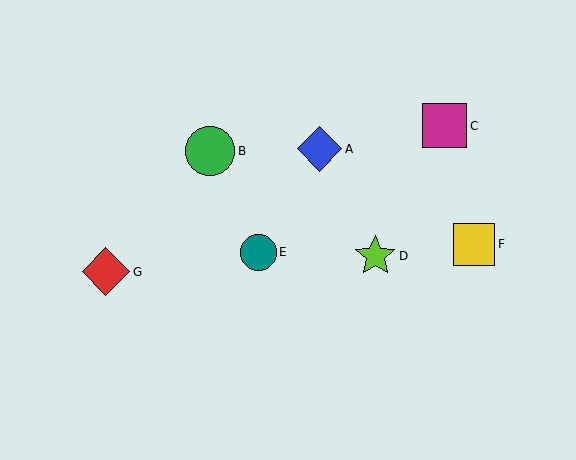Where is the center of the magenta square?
The center of the magenta square is at (444, 126).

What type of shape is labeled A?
Shape A is a blue diamond.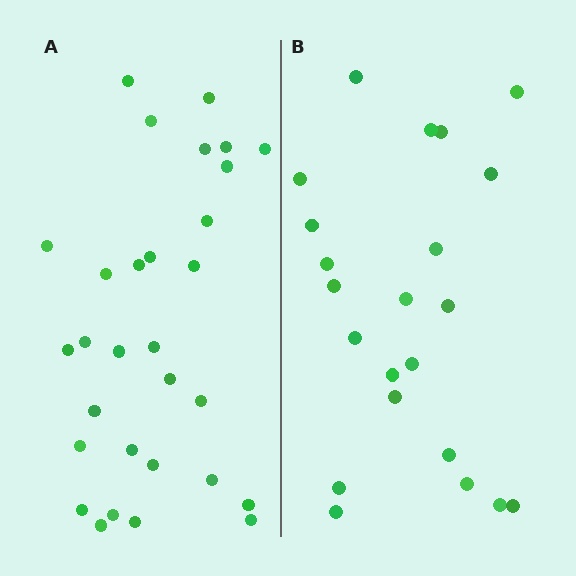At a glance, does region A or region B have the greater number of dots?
Region A (the left region) has more dots.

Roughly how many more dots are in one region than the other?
Region A has roughly 8 or so more dots than region B.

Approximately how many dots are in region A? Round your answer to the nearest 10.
About 30 dots.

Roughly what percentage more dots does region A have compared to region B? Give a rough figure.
About 35% more.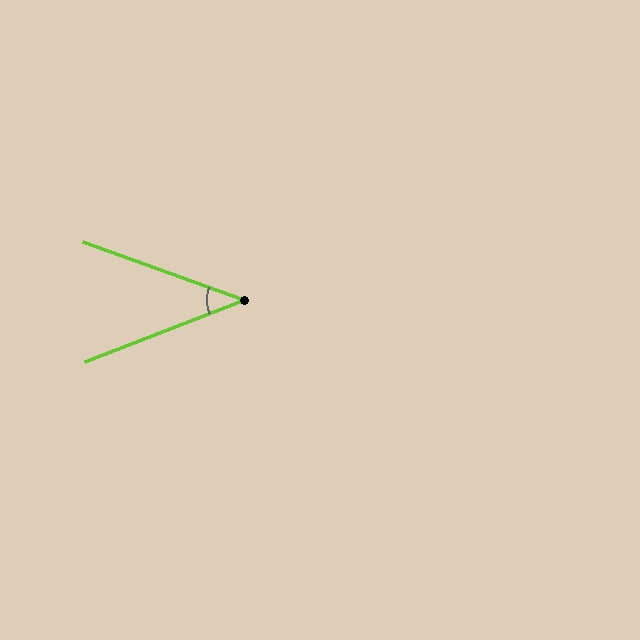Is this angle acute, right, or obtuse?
It is acute.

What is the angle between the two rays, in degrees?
Approximately 41 degrees.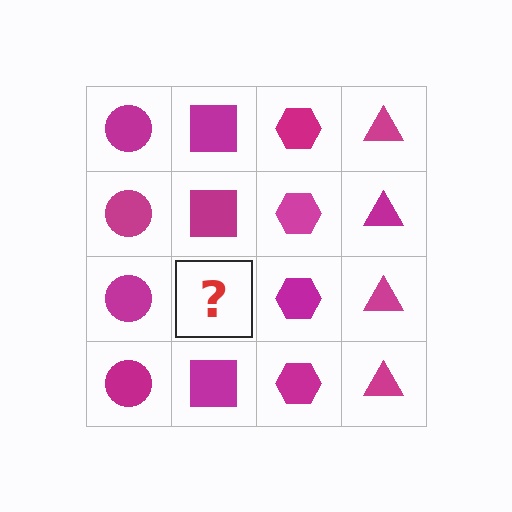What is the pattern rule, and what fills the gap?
The rule is that each column has a consistent shape. The gap should be filled with a magenta square.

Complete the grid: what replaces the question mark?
The question mark should be replaced with a magenta square.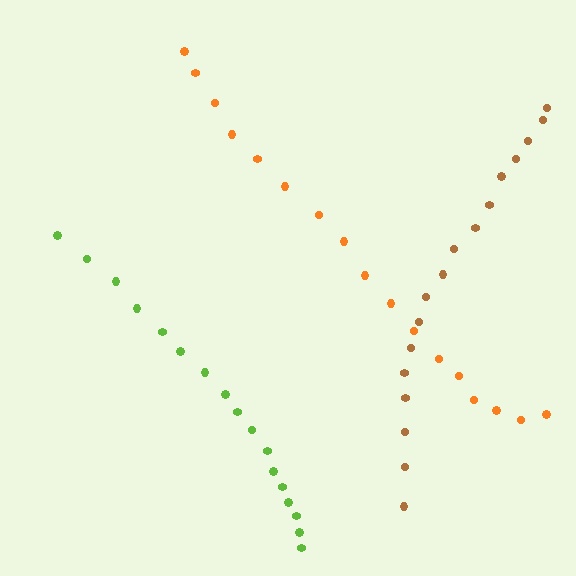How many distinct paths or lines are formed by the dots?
There are 3 distinct paths.